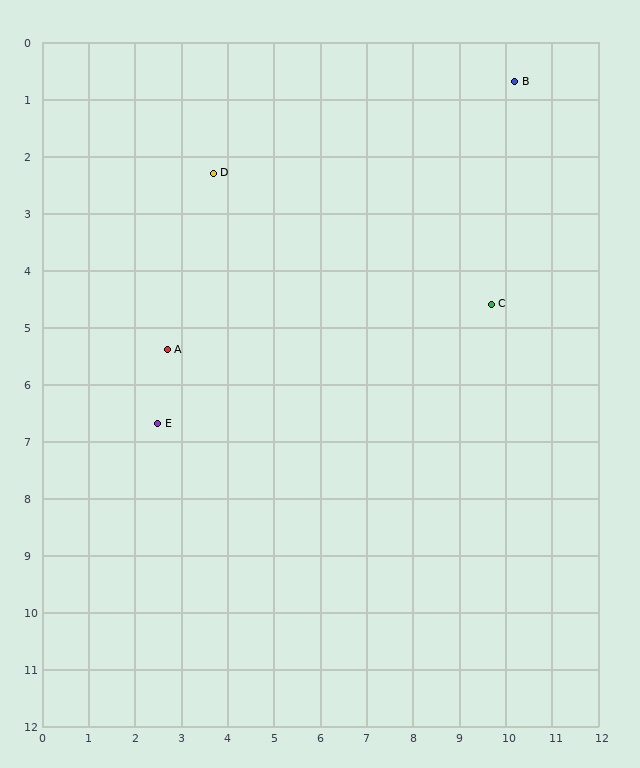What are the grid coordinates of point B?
Point B is at approximately (10.2, 0.7).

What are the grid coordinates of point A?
Point A is at approximately (2.7, 5.4).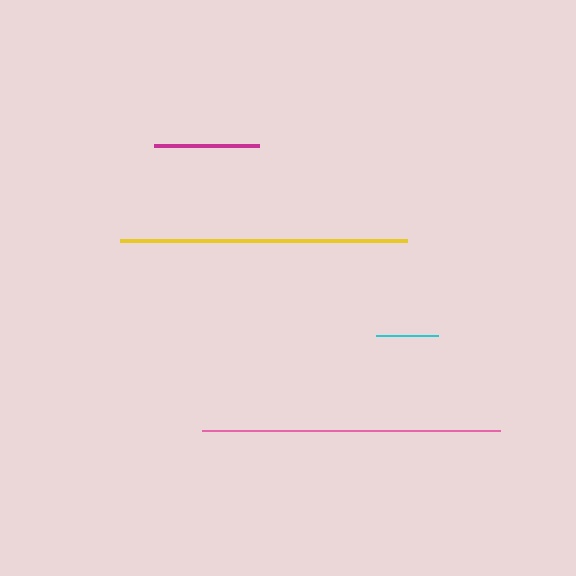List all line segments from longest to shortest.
From longest to shortest: pink, yellow, magenta, cyan.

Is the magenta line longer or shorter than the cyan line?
The magenta line is longer than the cyan line.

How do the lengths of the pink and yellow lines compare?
The pink and yellow lines are approximately the same length.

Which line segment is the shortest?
The cyan line is the shortest at approximately 62 pixels.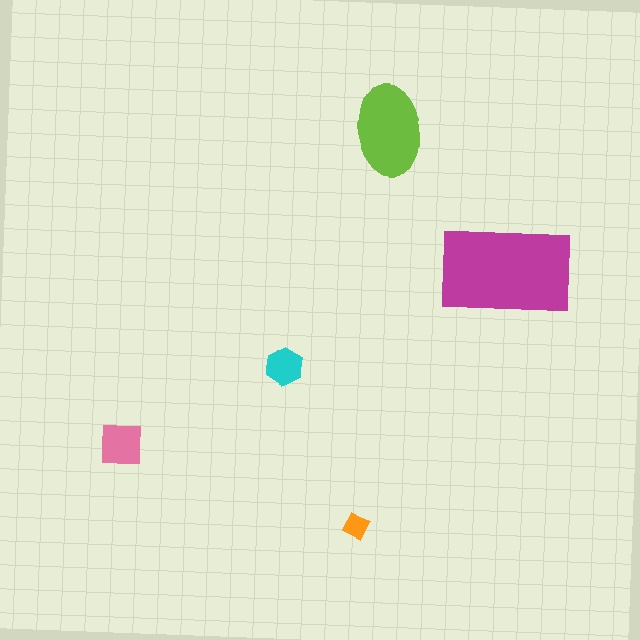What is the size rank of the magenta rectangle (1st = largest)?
1st.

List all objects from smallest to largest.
The orange diamond, the cyan hexagon, the pink square, the lime ellipse, the magenta rectangle.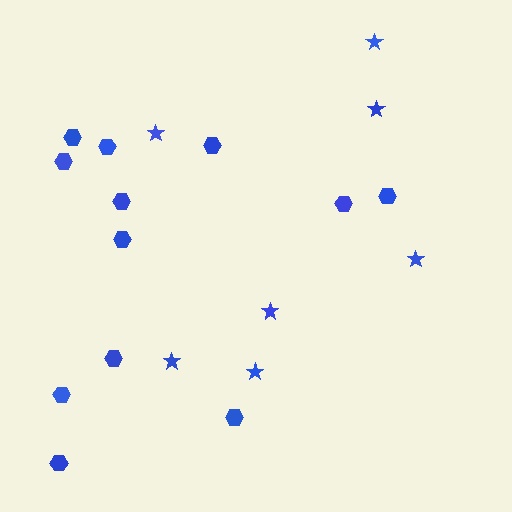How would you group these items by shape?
There are 2 groups: one group of stars (7) and one group of hexagons (12).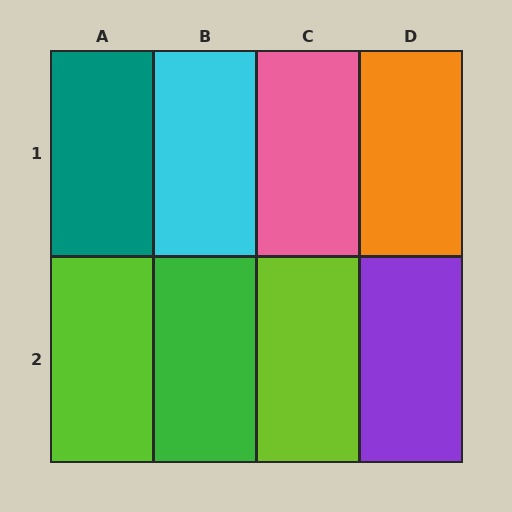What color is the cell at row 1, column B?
Cyan.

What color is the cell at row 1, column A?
Teal.